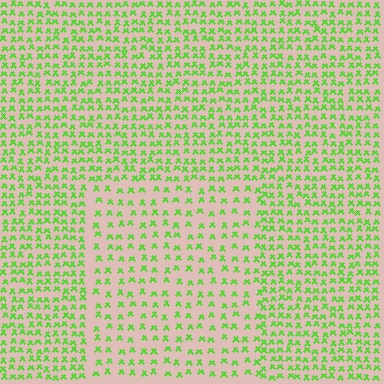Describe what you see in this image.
The image contains small lime elements arranged at two different densities. A rectangle-shaped region is visible where the elements are less densely packed than the surrounding area.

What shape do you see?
I see a rectangle.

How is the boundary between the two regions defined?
The boundary is defined by a change in element density (approximately 1.8x ratio). All elements are the same color, size, and shape.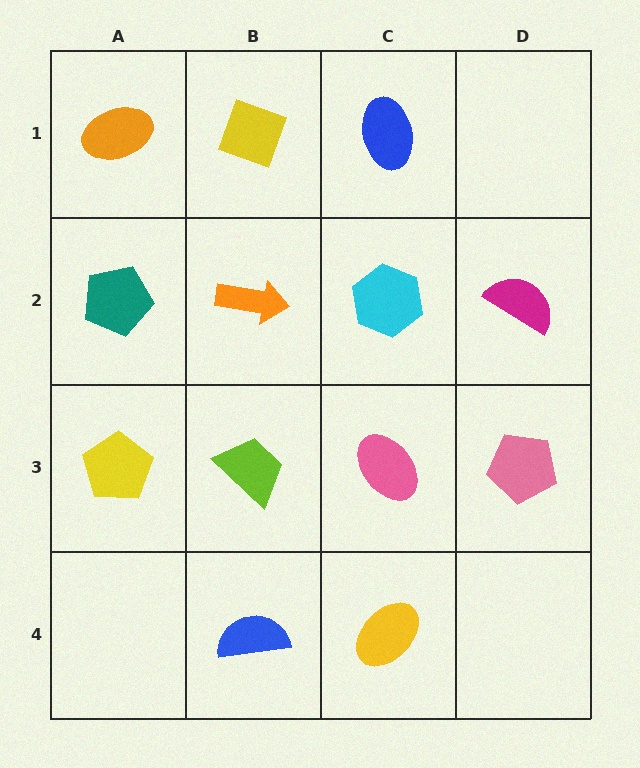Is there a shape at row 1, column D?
No, that cell is empty.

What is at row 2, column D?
A magenta semicircle.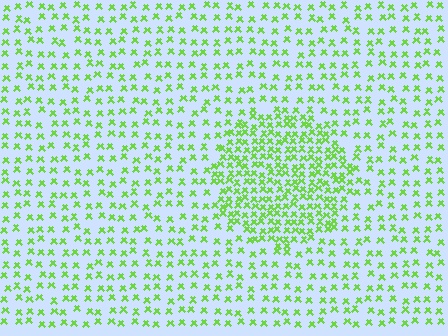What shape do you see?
I see a circle.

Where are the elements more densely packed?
The elements are more densely packed inside the circle boundary.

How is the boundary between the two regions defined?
The boundary is defined by a change in element density (approximately 2.1x ratio). All elements are the same color, size, and shape.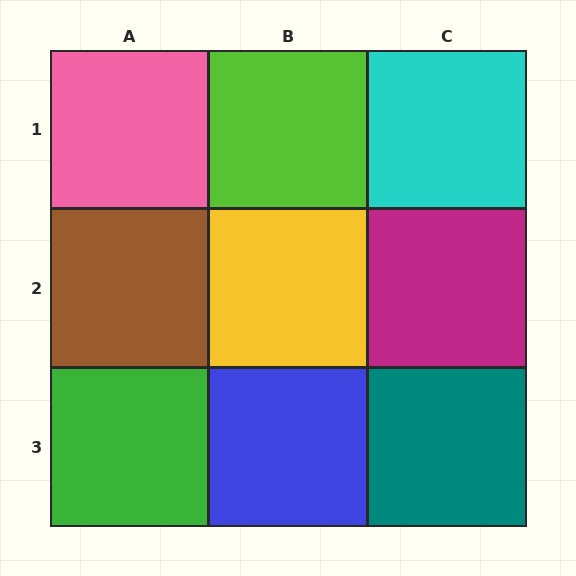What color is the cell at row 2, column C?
Magenta.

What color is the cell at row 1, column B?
Lime.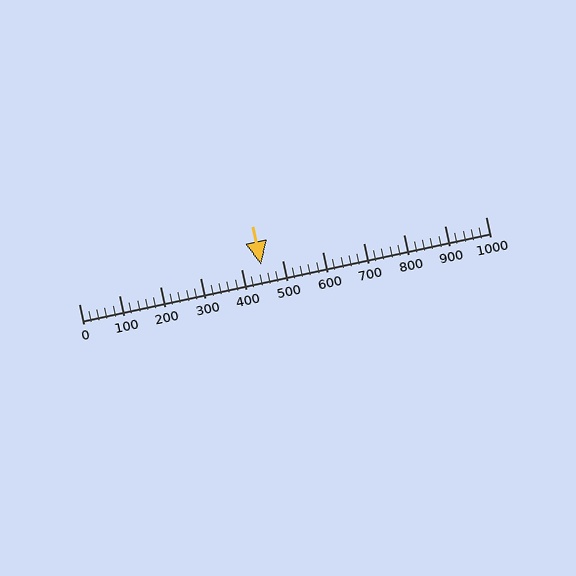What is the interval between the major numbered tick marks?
The major tick marks are spaced 100 units apart.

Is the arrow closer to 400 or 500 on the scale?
The arrow is closer to 400.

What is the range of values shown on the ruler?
The ruler shows values from 0 to 1000.